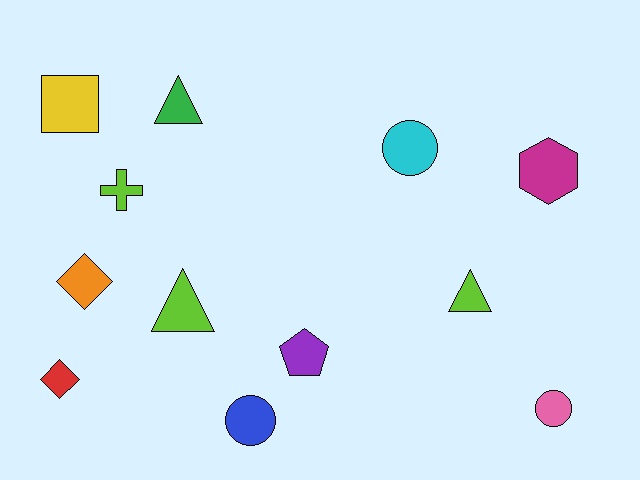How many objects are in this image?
There are 12 objects.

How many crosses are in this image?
There is 1 cross.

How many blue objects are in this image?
There is 1 blue object.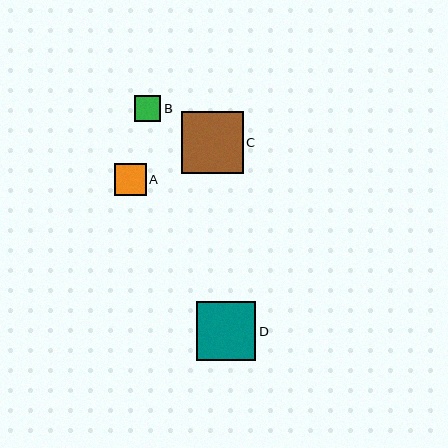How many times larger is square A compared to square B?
Square A is approximately 1.2 times the size of square B.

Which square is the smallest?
Square B is the smallest with a size of approximately 26 pixels.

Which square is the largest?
Square C is the largest with a size of approximately 62 pixels.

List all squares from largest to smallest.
From largest to smallest: C, D, A, B.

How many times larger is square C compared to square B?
Square C is approximately 2.4 times the size of square B.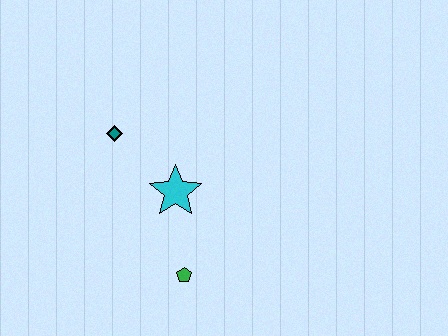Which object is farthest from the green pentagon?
The teal diamond is farthest from the green pentagon.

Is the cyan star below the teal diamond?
Yes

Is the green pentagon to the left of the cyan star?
No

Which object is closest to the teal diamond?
The cyan star is closest to the teal diamond.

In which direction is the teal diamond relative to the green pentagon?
The teal diamond is above the green pentagon.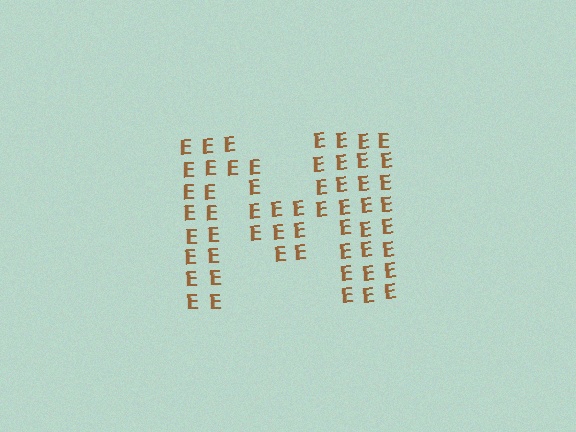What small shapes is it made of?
It is made of small letter E's.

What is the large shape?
The large shape is the letter M.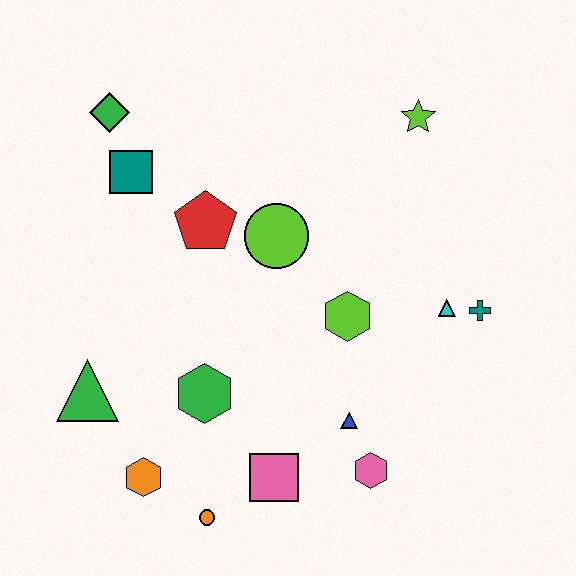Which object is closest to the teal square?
The green diamond is closest to the teal square.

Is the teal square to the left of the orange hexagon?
Yes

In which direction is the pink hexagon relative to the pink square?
The pink hexagon is to the right of the pink square.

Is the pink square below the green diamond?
Yes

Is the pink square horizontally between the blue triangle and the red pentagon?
Yes